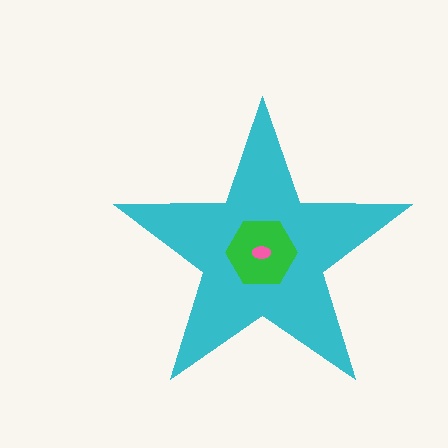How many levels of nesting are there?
3.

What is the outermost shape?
The cyan star.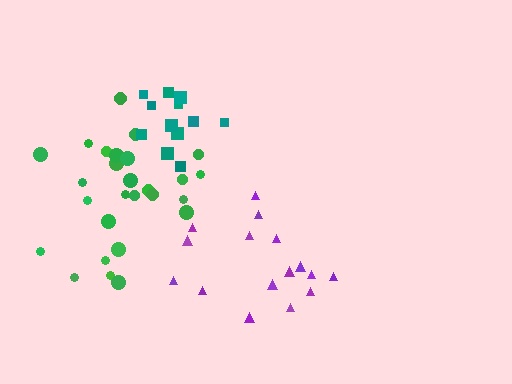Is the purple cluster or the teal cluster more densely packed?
Teal.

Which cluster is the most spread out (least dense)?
Purple.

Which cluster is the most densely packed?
Green.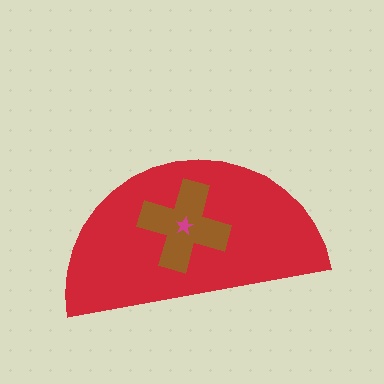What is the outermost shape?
The red semicircle.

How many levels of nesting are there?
3.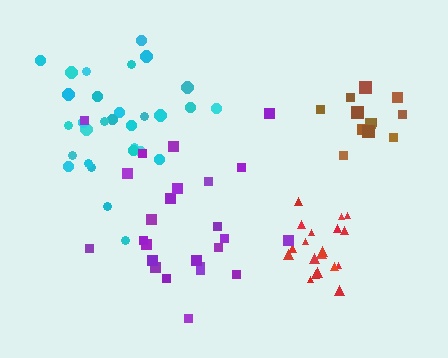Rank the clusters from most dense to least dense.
red, brown, cyan, purple.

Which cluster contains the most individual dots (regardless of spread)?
Cyan (30).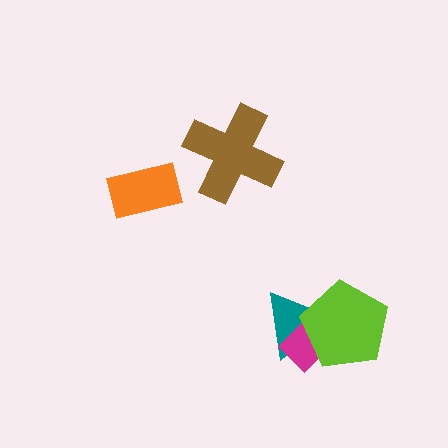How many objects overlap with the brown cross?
0 objects overlap with the brown cross.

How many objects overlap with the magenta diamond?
2 objects overlap with the magenta diamond.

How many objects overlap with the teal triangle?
2 objects overlap with the teal triangle.